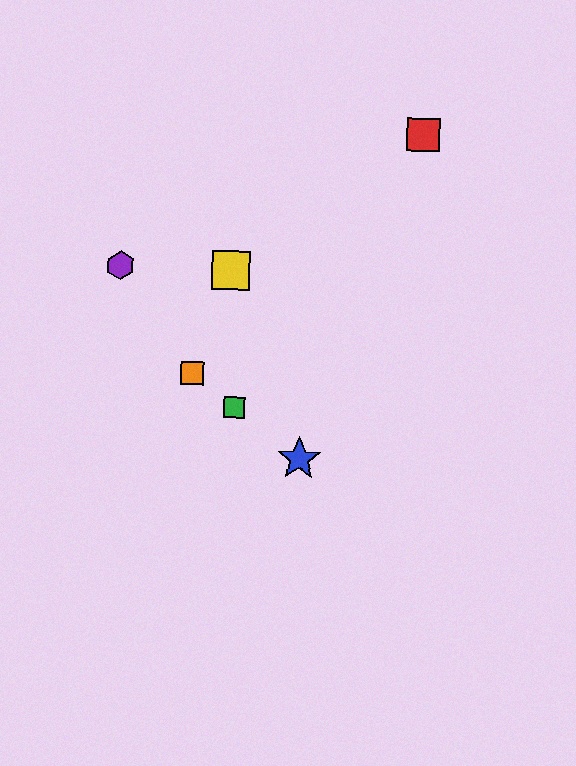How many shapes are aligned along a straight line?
3 shapes (the blue star, the green square, the orange square) are aligned along a straight line.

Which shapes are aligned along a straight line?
The blue star, the green square, the orange square are aligned along a straight line.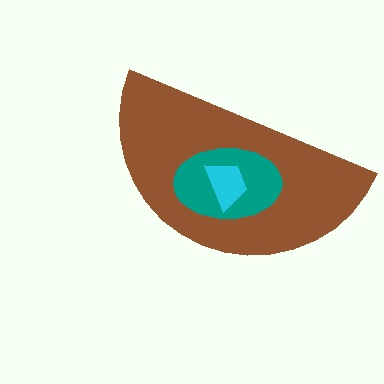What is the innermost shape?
The cyan trapezoid.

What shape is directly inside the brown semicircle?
The teal ellipse.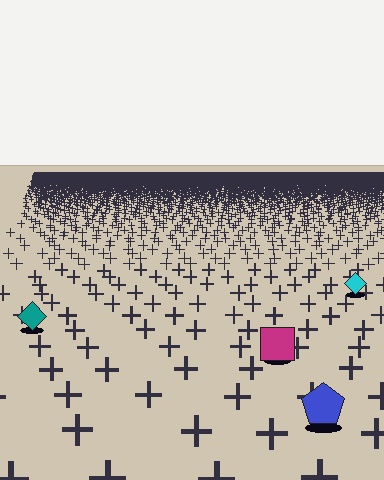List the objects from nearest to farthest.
From nearest to farthest: the blue pentagon, the magenta square, the teal diamond, the cyan diamond.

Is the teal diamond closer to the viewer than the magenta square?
No. The magenta square is closer — you can tell from the texture gradient: the ground texture is coarser near it.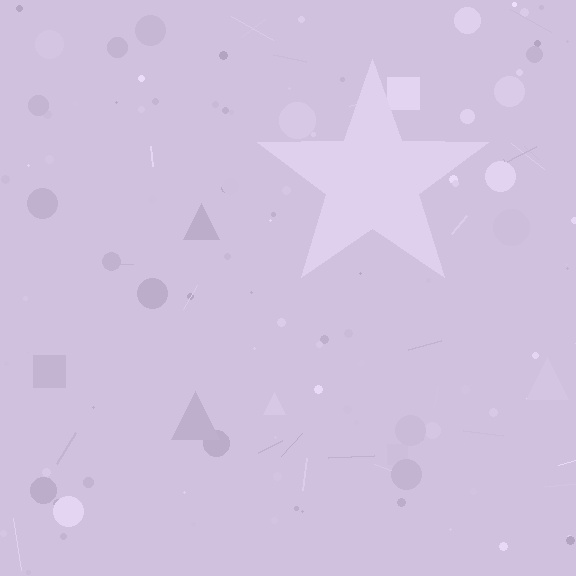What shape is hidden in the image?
A star is hidden in the image.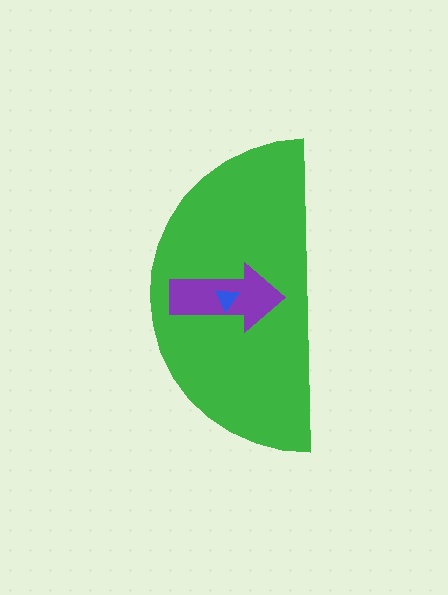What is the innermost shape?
The blue triangle.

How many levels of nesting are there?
3.